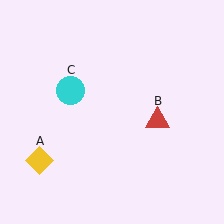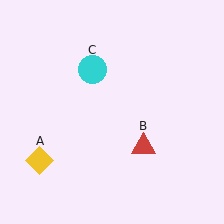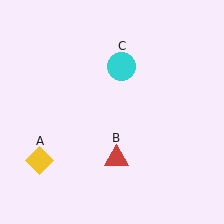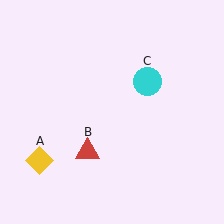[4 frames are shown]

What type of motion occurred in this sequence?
The red triangle (object B), cyan circle (object C) rotated clockwise around the center of the scene.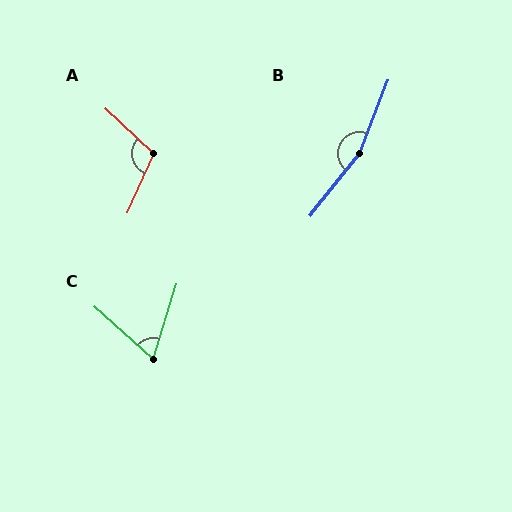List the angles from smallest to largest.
C (65°), A (109°), B (163°).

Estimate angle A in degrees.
Approximately 109 degrees.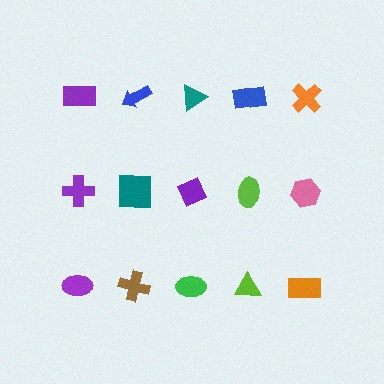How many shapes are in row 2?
5 shapes.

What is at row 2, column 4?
A lime ellipse.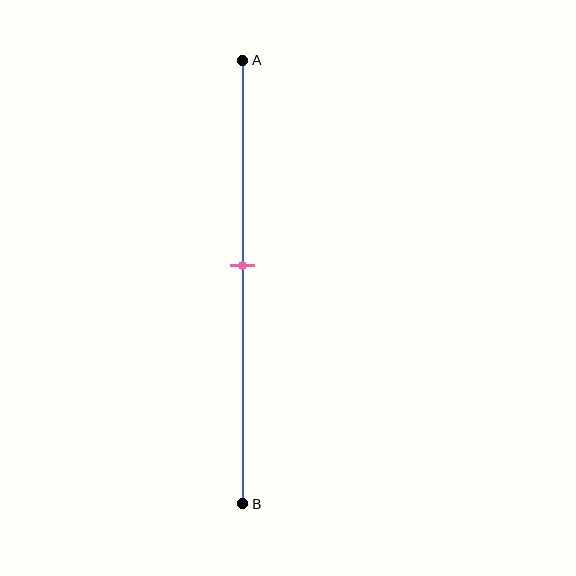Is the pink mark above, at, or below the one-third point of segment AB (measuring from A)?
The pink mark is below the one-third point of segment AB.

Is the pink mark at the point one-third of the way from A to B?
No, the mark is at about 45% from A, not at the 33% one-third point.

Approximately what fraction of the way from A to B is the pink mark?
The pink mark is approximately 45% of the way from A to B.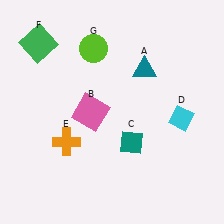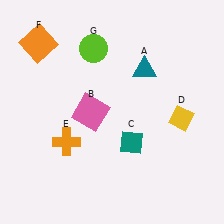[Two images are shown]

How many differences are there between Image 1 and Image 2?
There are 2 differences between the two images.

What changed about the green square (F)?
In Image 1, F is green. In Image 2, it changed to orange.